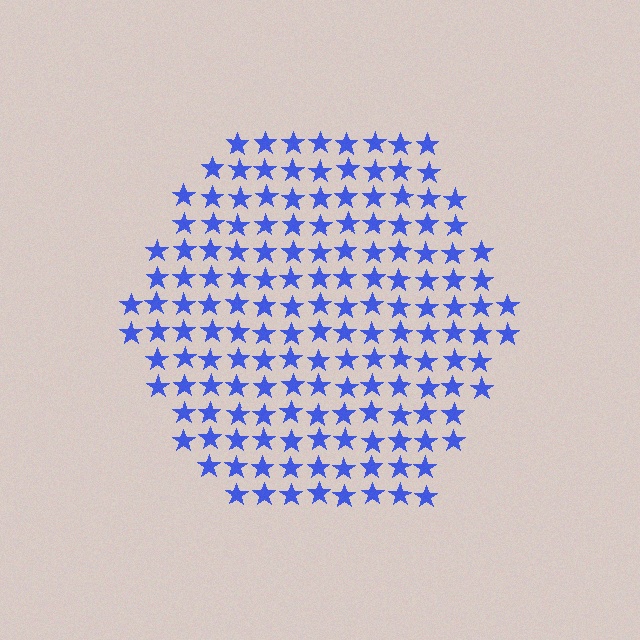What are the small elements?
The small elements are stars.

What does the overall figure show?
The overall figure shows a hexagon.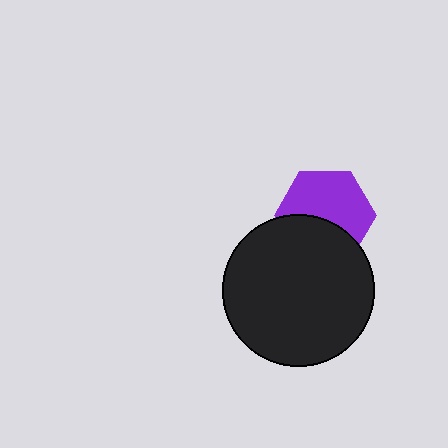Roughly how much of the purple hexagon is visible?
About half of it is visible (roughly 61%).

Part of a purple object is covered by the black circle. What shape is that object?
It is a hexagon.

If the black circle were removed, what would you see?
You would see the complete purple hexagon.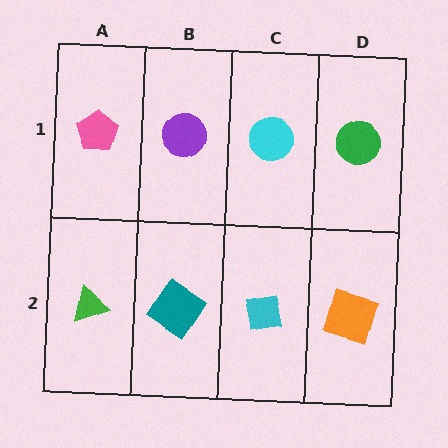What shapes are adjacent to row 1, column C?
A cyan square (row 2, column C), a purple circle (row 1, column B), a green circle (row 1, column D).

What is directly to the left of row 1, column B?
A pink pentagon.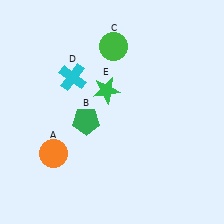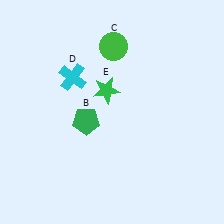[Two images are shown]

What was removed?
The orange circle (A) was removed in Image 2.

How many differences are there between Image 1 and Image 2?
There is 1 difference between the two images.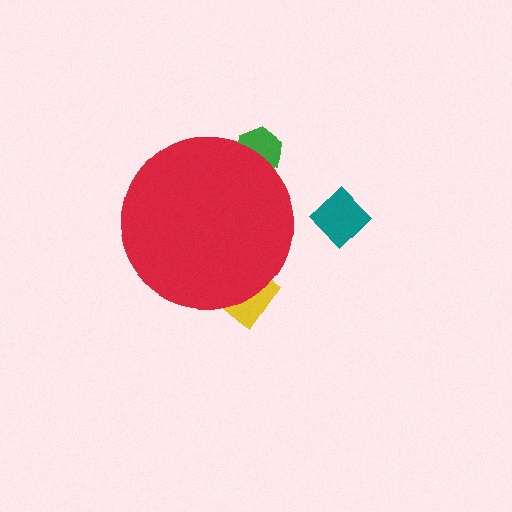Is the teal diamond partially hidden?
No, the teal diamond is fully visible.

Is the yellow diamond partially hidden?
Yes, the yellow diamond is partially hidden behind the red circle.